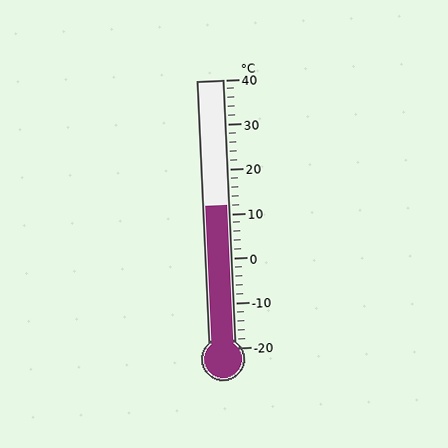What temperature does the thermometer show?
The thermometer shows approximately 12°C.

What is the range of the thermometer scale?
The thermometer scale ranges from -20°C to 40°C.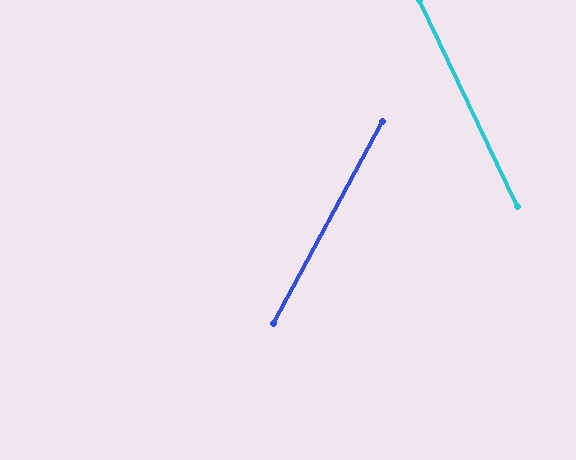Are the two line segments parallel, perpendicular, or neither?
Neither parallel nor perpendicular — they differ by about 54°.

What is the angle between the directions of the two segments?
Approximately 54 degrees.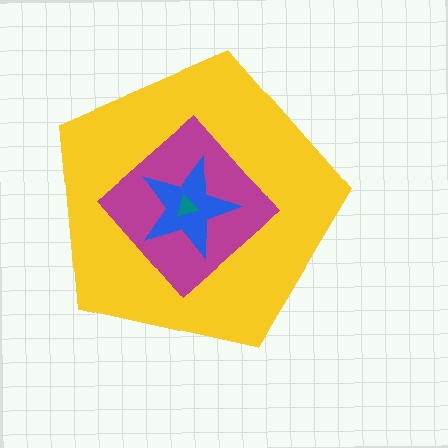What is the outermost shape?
The yellow pentagon.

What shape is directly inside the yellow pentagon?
The magenta diamond.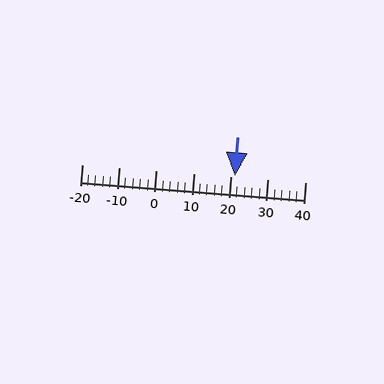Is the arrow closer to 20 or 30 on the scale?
The arrow is closer to 20.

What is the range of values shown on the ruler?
The ruler shows values from -20 to 40.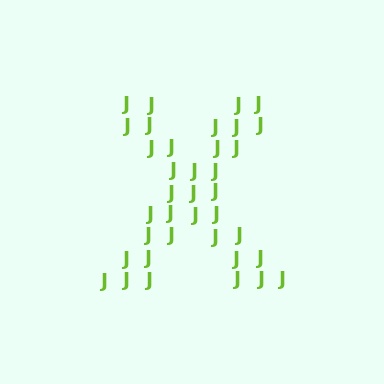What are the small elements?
The small elements are letter J's.